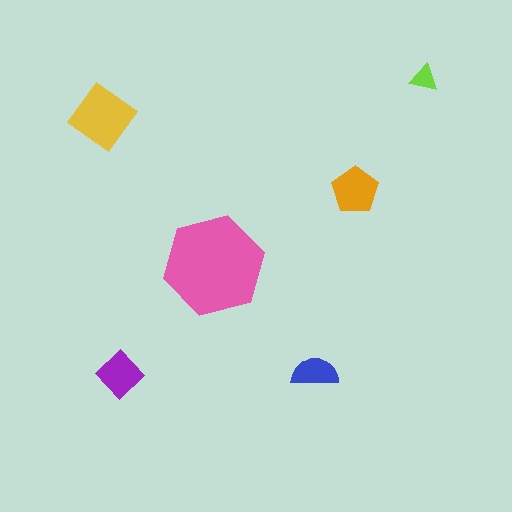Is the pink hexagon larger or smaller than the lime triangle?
Larger.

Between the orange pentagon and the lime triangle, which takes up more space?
The orange pentagon.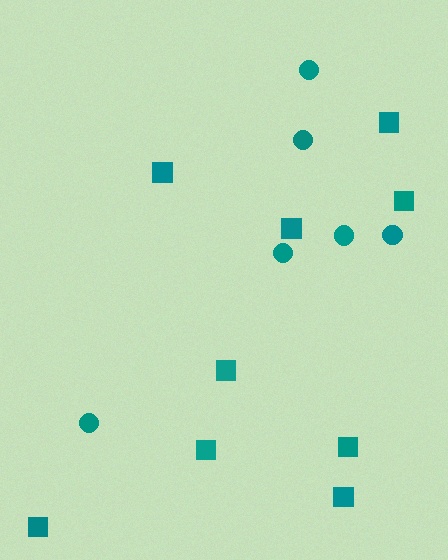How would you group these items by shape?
There are 2 groups: one group of circles (6) and one group of squares (9).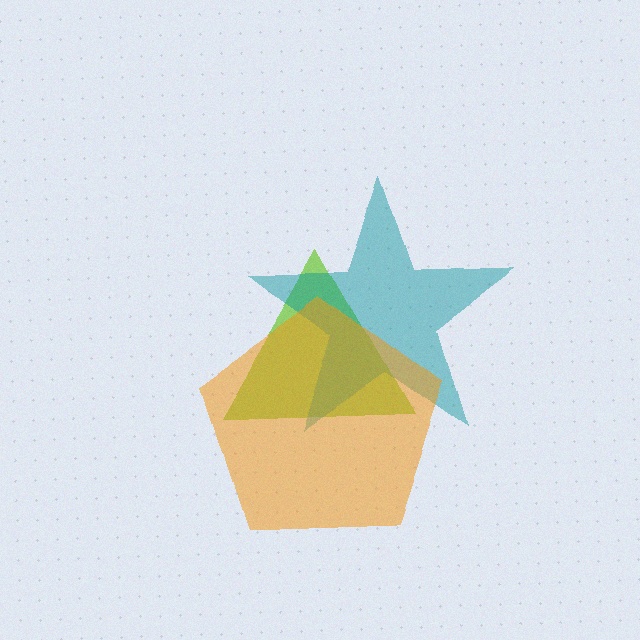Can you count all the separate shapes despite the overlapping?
Yes, there are 3 separate shapes.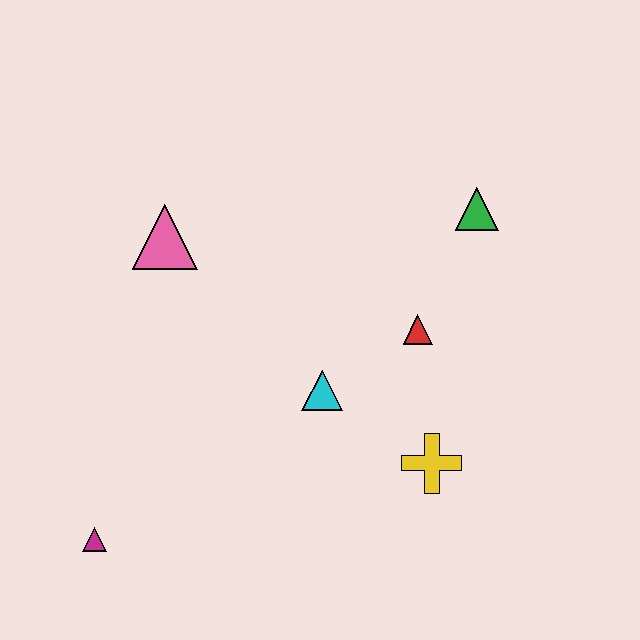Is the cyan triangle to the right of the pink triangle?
Yes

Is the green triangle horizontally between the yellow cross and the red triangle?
No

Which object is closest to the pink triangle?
The cyan triangle is closest to the pink triangle.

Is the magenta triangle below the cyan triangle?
Yes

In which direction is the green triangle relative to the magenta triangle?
The green triangle is to the right of the magenta triangle.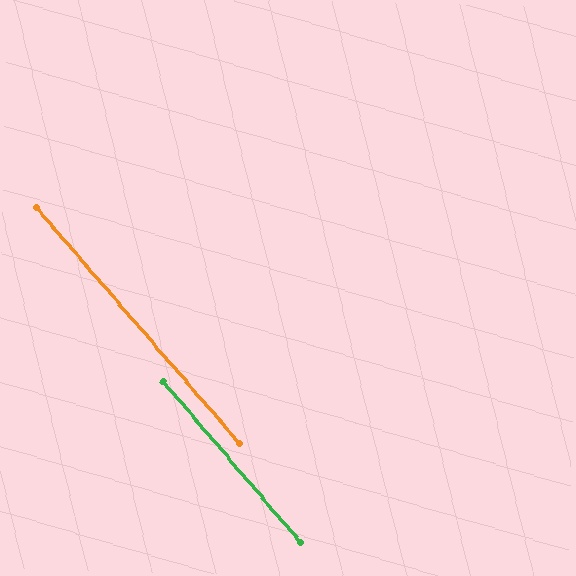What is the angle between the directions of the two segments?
Approximately 0 degrees.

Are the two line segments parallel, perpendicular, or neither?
Parallel — their directions differ by only 0.4°.